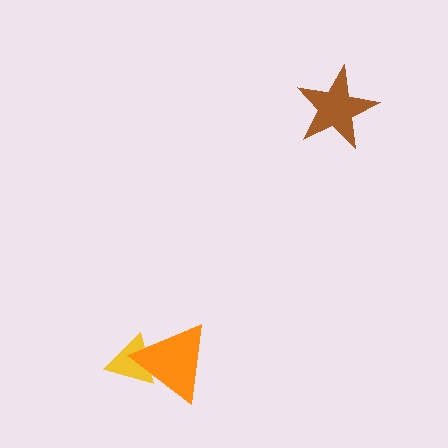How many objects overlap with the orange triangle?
1 object overlaps with the orange triangle.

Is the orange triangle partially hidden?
No, no other shape covers it.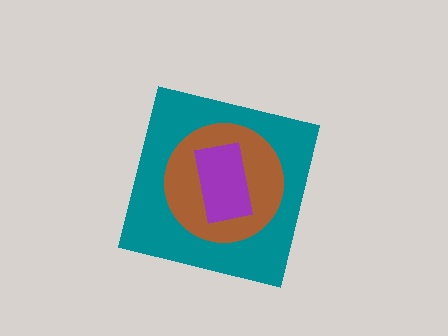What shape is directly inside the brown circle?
The purple rectangle.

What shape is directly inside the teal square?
The brown circle.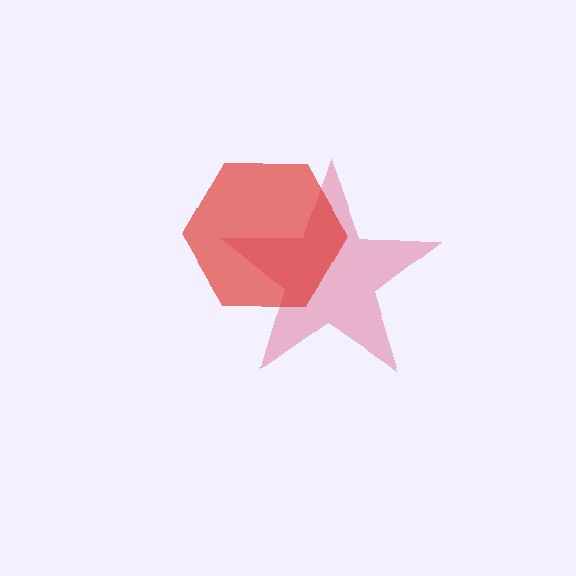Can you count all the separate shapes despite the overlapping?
Yes, there are 2 separate shapes.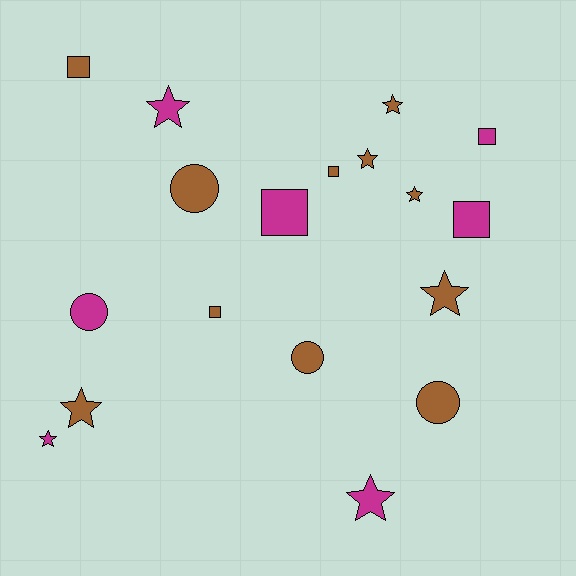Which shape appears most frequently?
Star, with 8 objects.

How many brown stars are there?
There are 5 brown stars.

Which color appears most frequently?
Brown, with 11 objects.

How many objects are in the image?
There are 18 objects.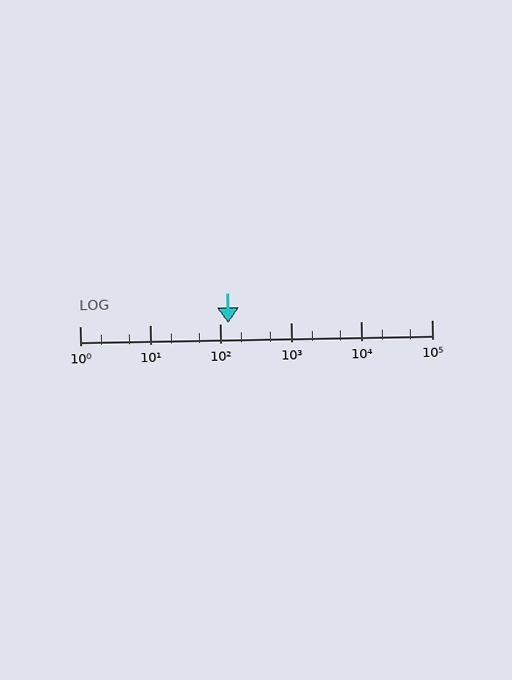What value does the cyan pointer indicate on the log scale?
The pointer indicates approximately 130.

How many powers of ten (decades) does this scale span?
The scale spans 5 decades, from 1 to 100000.